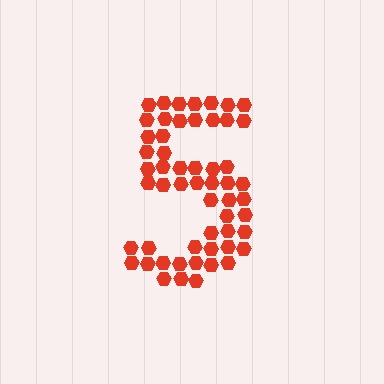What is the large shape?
The large shape is the digit 5.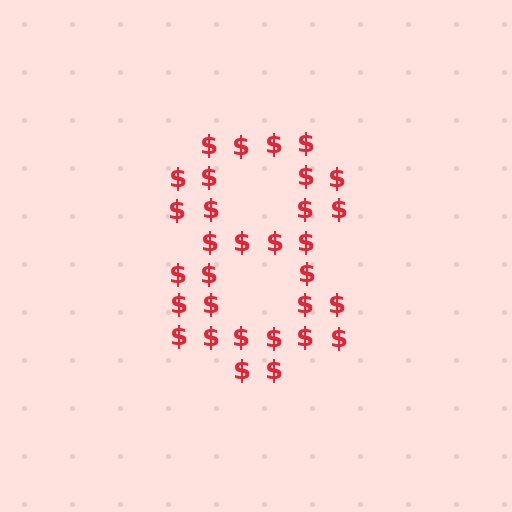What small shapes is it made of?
It is made of small dollar signs.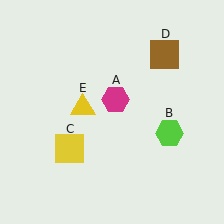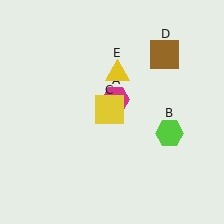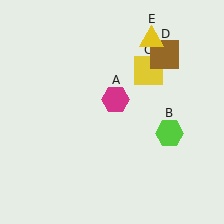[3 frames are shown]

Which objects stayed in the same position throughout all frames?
Magenta hexagon (object A) and lime hexagon (object B) and brown square (object D) remained stationary.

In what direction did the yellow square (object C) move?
The yellow square (object C) moved up and to the right.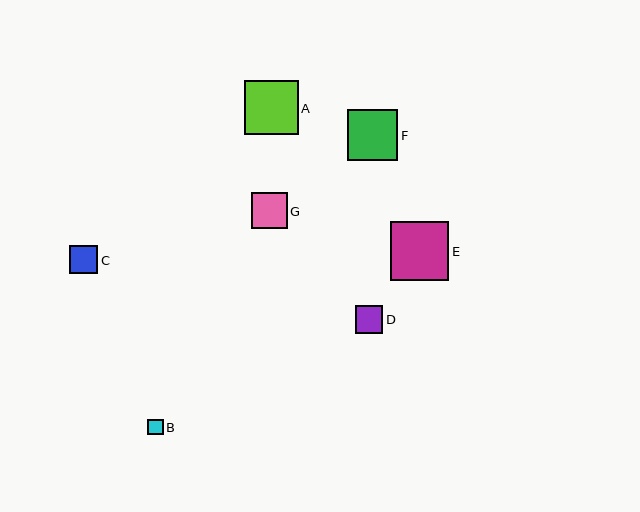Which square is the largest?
Square E is the largest with a size of approximately 58 pixels.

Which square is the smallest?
Square B is the smallest with a size of approximately 15 pixels.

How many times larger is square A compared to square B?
Square A is approximately 3.6 times the size of square B.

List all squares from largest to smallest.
From largest to smallest: E, A, F, G, C, D, B.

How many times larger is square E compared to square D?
Square E is approximately 2.1 times the size of square D.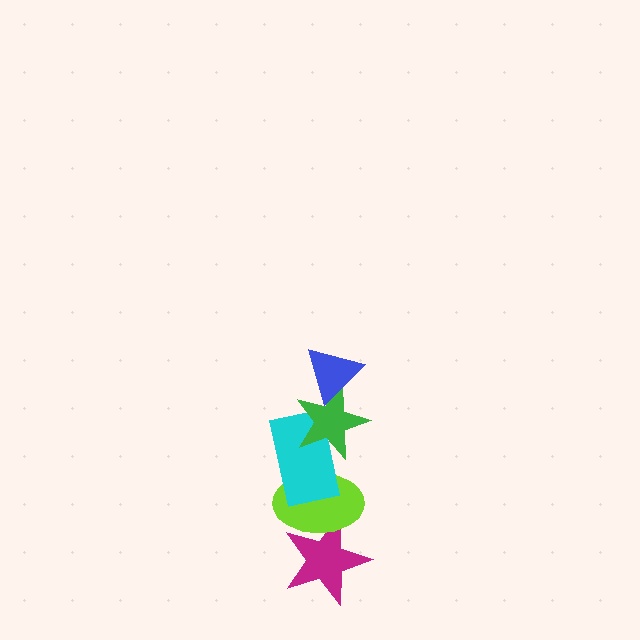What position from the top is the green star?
The green star is 2nd from the top.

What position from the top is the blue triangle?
The blue triangle is 1st from the top.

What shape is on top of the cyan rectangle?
The green star is on top of the cyan rectangle.